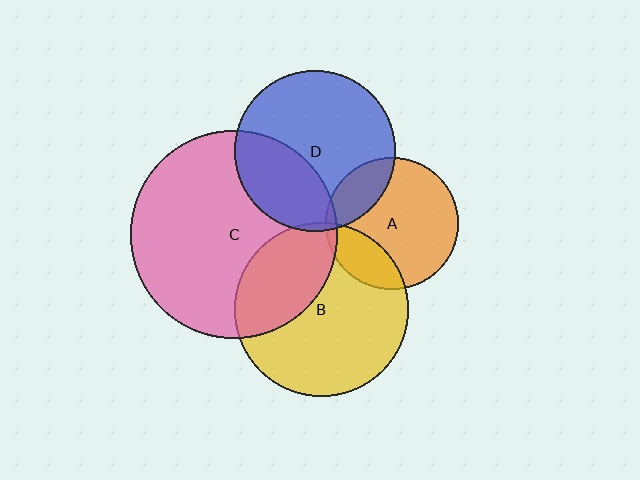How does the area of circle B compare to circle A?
Approximately 1.7 times.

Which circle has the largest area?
Circle C (pink).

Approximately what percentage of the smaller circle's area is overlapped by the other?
Approximately 20%.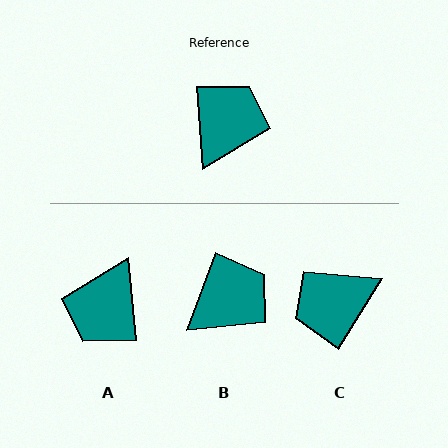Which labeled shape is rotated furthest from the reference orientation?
A, about 180 degrees away.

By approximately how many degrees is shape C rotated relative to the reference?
Approximately 144 degrees counter-clockwise.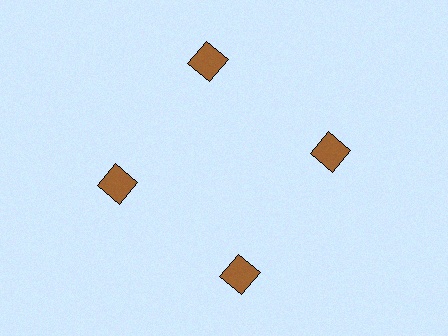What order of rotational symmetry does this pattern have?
This pattern has 4-fold rotational symmetry.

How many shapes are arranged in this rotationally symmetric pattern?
There are 4 shapes, arranged in 4 groups of 1.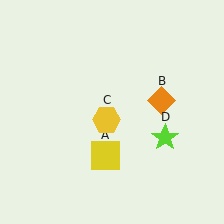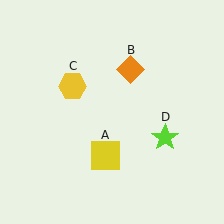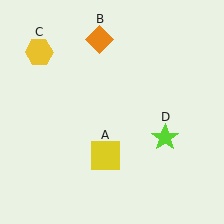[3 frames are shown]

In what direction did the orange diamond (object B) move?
The orange diamond (object B) moved up and to the left.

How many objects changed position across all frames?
2 objects changed position: orange diamond (object B), yellow hexagon (object C).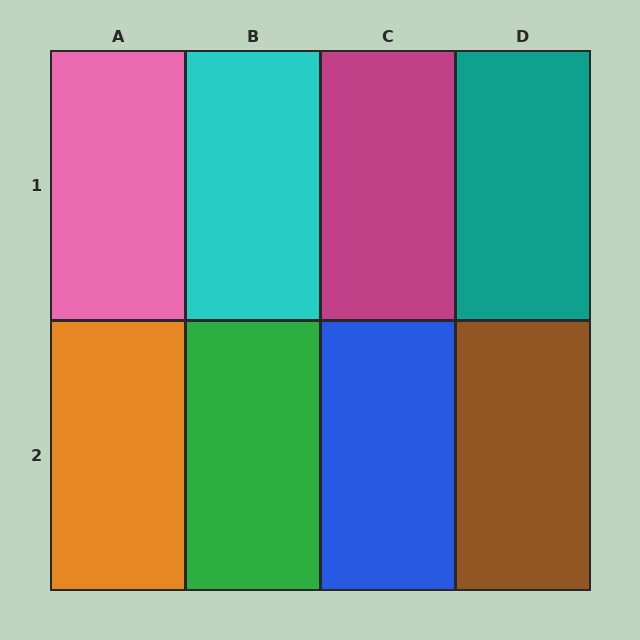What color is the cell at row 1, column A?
Pink.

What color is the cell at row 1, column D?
Teal.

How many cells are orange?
1 cell is orange.